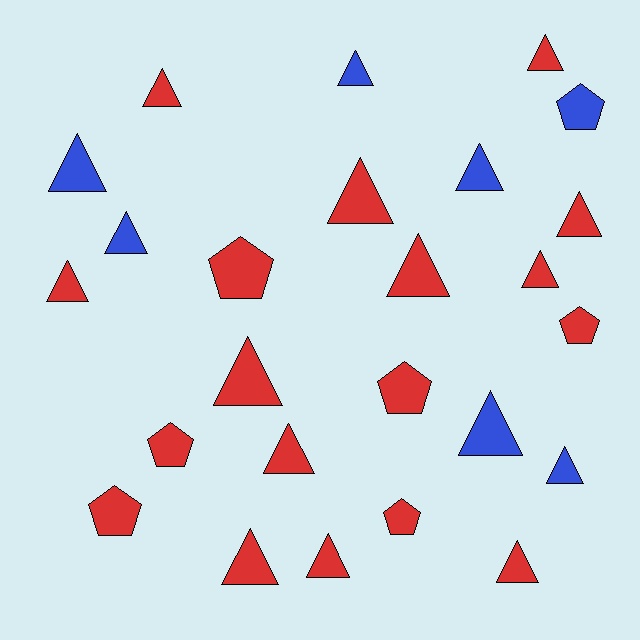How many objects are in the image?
There are 25 objects.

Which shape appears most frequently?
Triangle, with 18 objects.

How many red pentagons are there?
There are 6 red pentagons.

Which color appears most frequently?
Red, with 18 objects.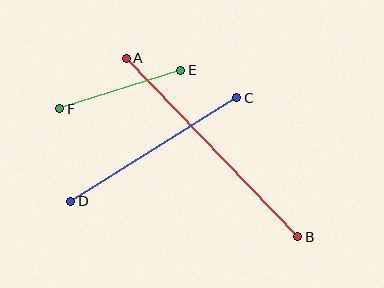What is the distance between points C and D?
The distance is approximately 196 pixels.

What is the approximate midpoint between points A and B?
The midpoint is at approximately (212, 148) pixels.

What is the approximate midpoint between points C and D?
The midpoint is at approximately (154, 149) pixels.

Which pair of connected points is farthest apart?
Points A and B are farthest apart.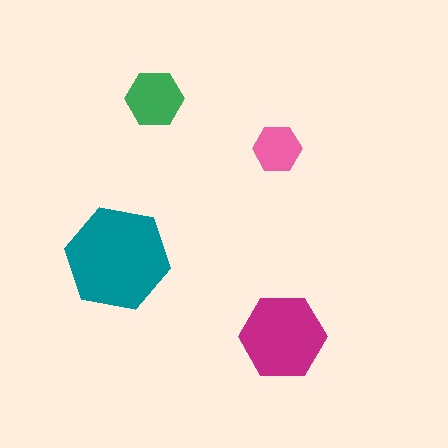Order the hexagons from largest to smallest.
the teal one, the magenta one, the green one, the pink one.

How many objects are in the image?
There are 4 objects in the image.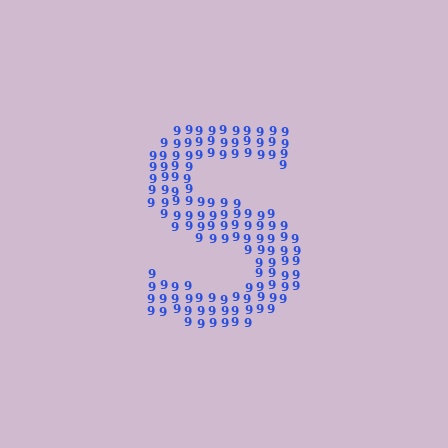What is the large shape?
The large shape is the letter S.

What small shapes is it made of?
It is made of small digit 9's.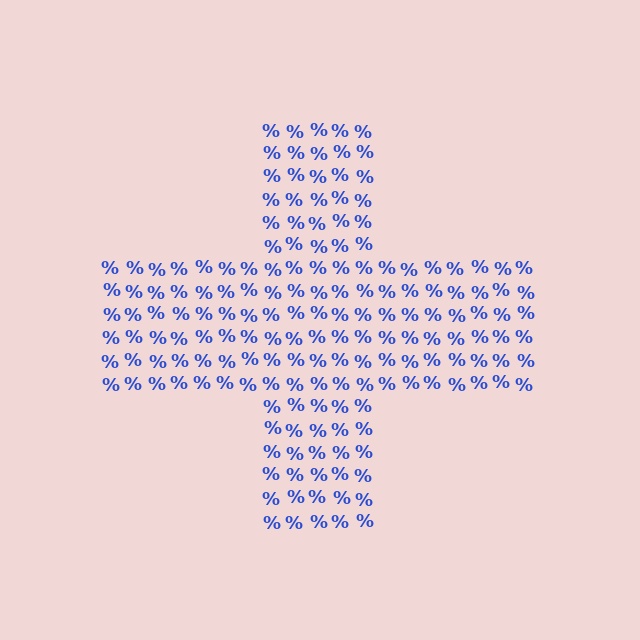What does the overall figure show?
The overall figure shows a cross.